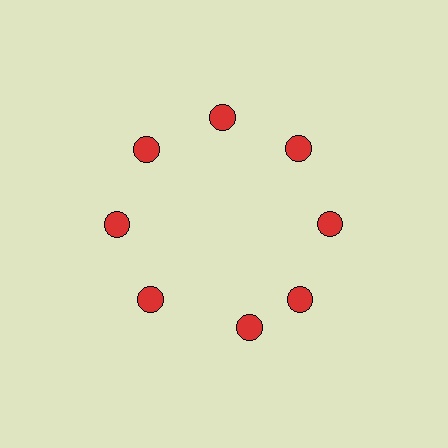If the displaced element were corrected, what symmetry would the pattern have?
It would have 8-fold rotational symmetry — the pattern would map onto itself every 45 degrees.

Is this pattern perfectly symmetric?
No. The 8 red circles are arranged in a ring, but one element near the 6 o'clock position is rotated out of alignment along the ring, breaking the 8-fold rotational symmetry.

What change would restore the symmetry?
The symmetry would be restored by rotating it back into even spacing with its neighbors so that all 8 circles sit at equal angles and equal distance from the center.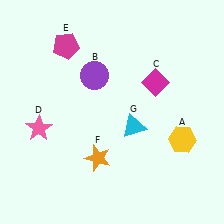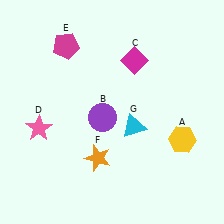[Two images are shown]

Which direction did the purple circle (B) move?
The purple circle (B) moved down.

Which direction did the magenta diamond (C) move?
The magenta diamond (C) moved up.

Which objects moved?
The objects that moved are: the purple circle (B), the magenta diamond (C).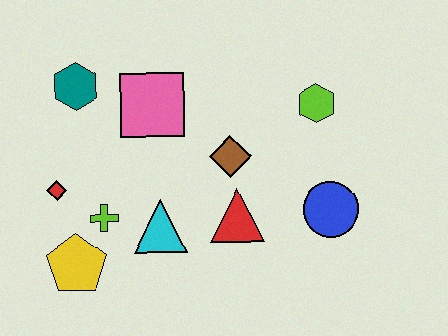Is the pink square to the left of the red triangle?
Yes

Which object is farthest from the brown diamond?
The yellow pentagon is farthest from the brown diamond.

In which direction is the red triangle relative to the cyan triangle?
The red triangle is to the right of the cyan triangle.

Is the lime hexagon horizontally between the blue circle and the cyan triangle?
Yes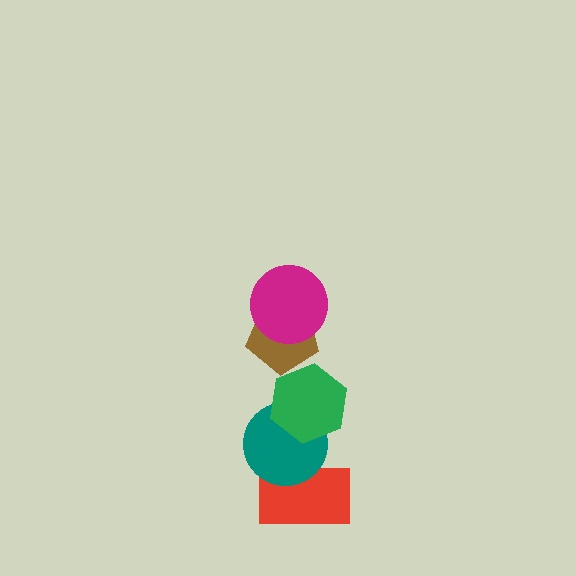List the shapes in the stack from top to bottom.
From top to bottom: the magenta circle, the brown pentagon, the green hexagon, the teal circle, the red rectangle.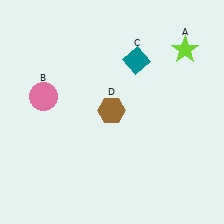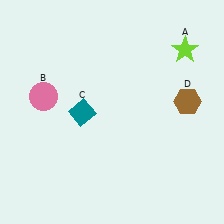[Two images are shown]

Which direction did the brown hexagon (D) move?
The brown hexagon (D) moved right.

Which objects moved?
The objects that moved are: the teal diamond (C), the brown hexagon (D).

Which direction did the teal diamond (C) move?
The teal diamond (C) moved left.